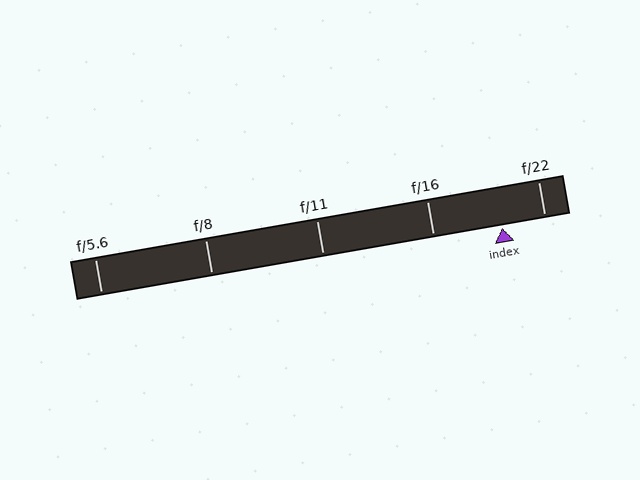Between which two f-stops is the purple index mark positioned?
The index mark is between f/16 and f/22.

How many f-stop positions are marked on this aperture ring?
There are 5 f-stop positions marked.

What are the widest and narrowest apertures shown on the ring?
The widest aperture shown is f/5.6 and the narrowest is f/22.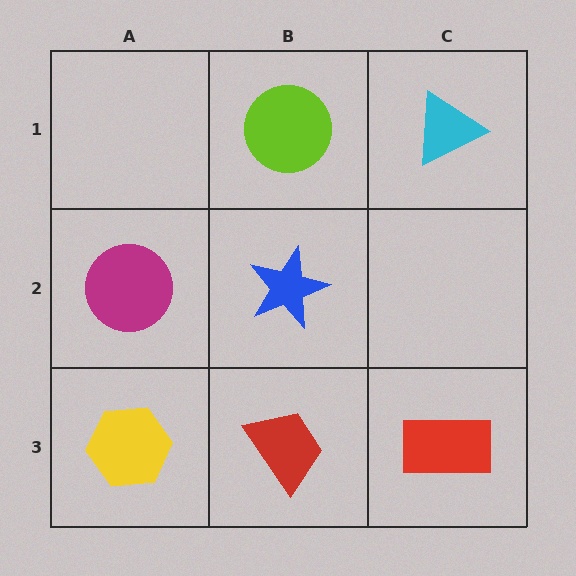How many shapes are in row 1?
2 shapes.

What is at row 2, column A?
A magenta circle.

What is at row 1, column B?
A lime circle.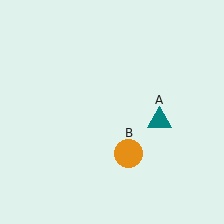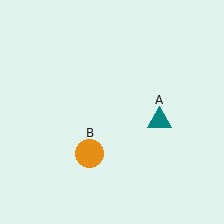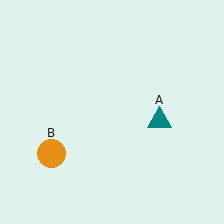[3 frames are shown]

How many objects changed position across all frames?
1 object changed position: orange circle (object B).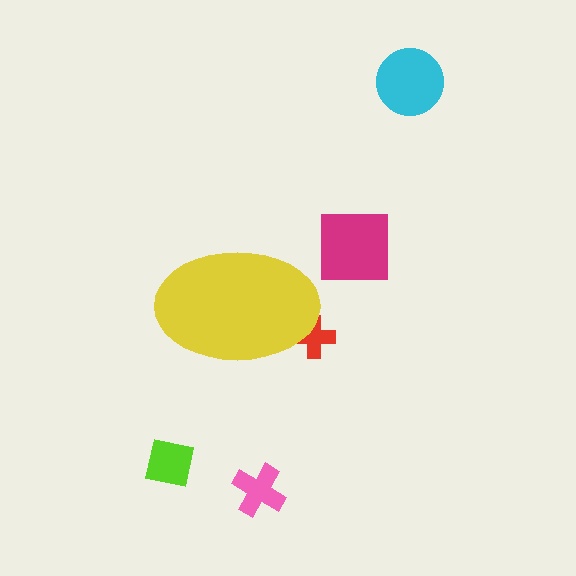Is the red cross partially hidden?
Yes, the red cross is partially hidden behind the yellow ellipse.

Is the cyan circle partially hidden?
No, the cyan circle is fully visible.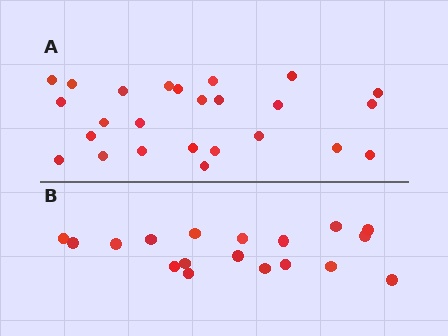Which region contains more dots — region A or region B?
Region A (the top region) has more dots.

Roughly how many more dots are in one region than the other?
Region A has roughly 8 or so more dots than region B.